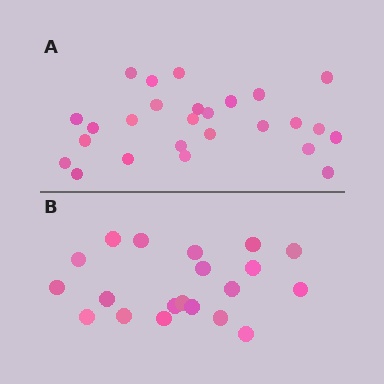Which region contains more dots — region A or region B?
Region A (the top region) has more dots.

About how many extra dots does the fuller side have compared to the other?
Region A has about 6 more dots than region B.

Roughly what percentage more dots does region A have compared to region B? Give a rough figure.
About 30% more.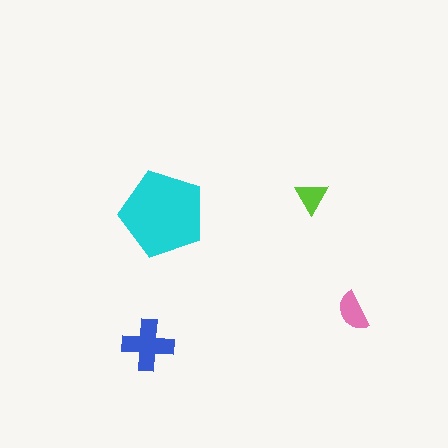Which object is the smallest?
The lime triangle.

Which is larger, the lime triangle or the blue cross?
The blue cross.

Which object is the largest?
The cyan pentagon.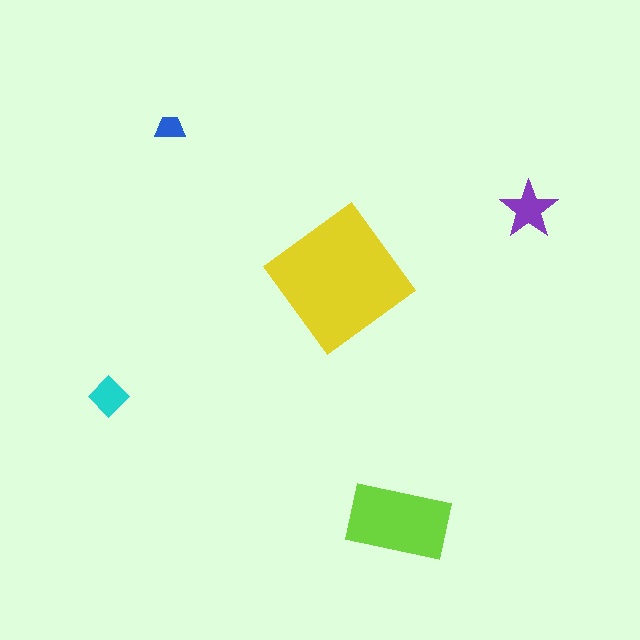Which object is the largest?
The yellow diamond.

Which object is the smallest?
The blue trapezoid.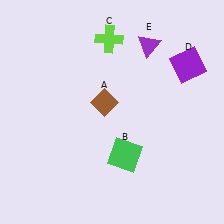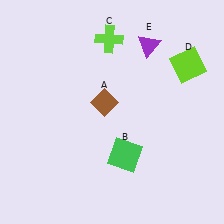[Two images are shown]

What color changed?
The square (D) changed from purple in Image 1 to lime in Image 2.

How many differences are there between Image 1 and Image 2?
There is 1 difference between the two images.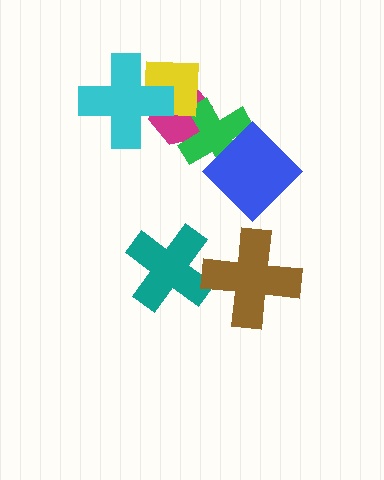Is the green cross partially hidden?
Yes, it is partially covered by another shape.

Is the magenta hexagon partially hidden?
Yes, it is partially covered by another shape.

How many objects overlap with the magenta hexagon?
3 objects overlap with the magenta hexagon.